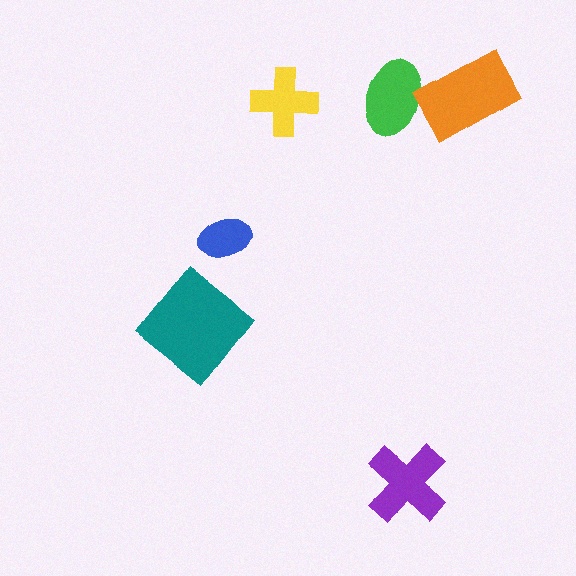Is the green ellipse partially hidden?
Yes, it is partially covered by another shape.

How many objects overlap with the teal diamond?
0 objects overlap with the teal diamond.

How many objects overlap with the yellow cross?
0 objects overlap with the yellow cross.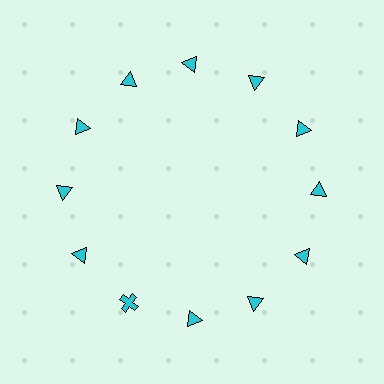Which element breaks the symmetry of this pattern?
The cyan cross at roughly the 7 o'clock position breaks the symmetry. All other shapes are cyan triangles.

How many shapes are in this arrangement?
There are 12 shapes arranged in a ring pattern.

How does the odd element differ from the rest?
It has a different shape: cross instead of triangle.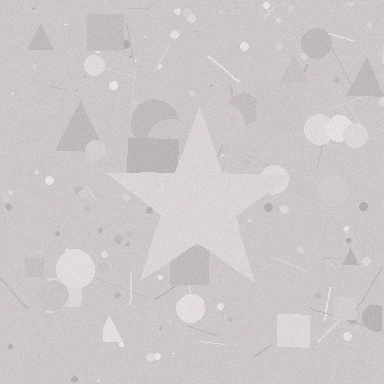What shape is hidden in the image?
A star is hidden in the image.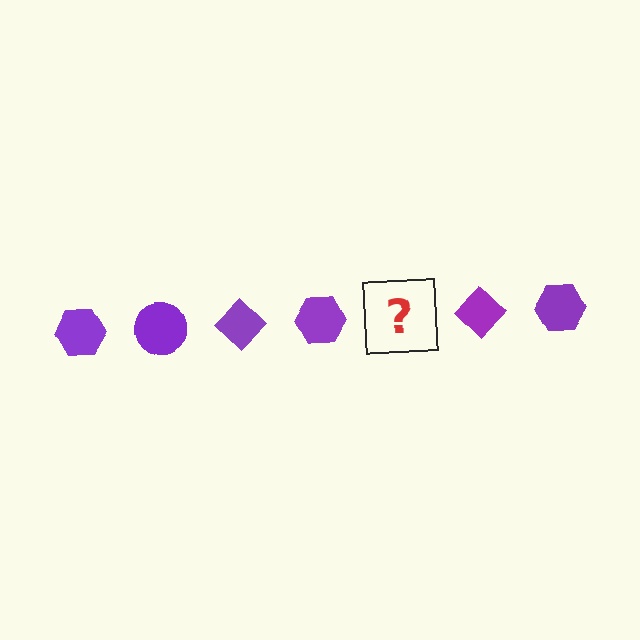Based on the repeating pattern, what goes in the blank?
The blank should be a purple circle.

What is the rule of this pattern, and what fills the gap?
The rule is that the pattern cycles through hexagon, circle, diamond shapes in purple. The gap should be filled with a purple circle.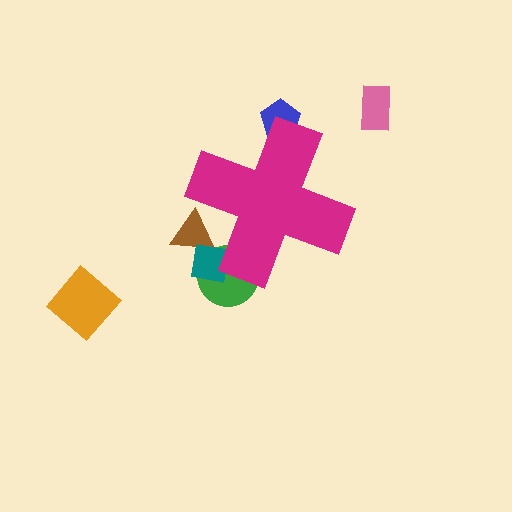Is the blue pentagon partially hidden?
Yes, the blue pentagon is partially hidden behind the magenta cross.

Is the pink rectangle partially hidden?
No, the pink rectangle is fully visible.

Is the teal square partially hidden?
Yes, the teal square is partially hidden behind the magenta cross.